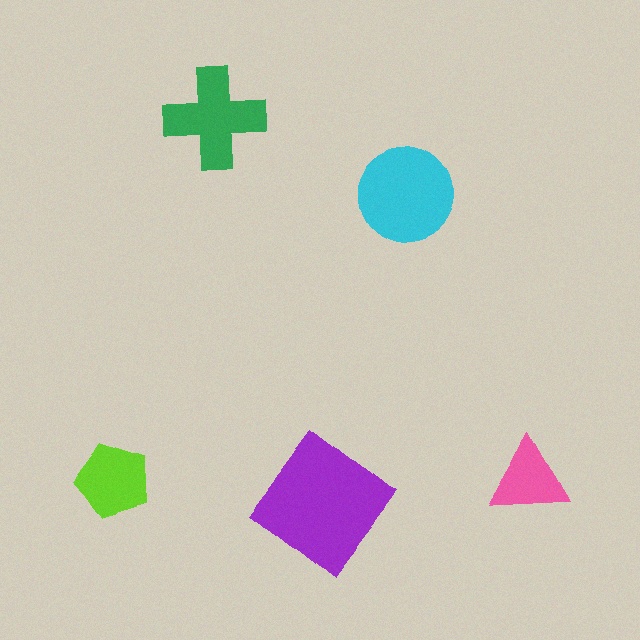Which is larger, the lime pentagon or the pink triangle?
The lime pentagon.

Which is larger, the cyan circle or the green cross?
The cyan circle.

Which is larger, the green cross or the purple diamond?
The purple diamond.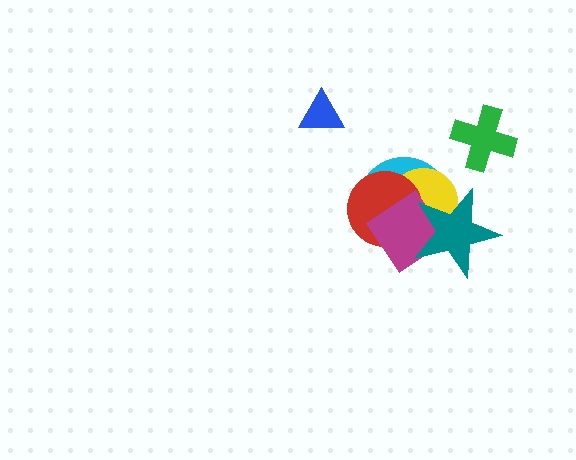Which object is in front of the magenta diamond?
The teal star is in front of the magenta diamond.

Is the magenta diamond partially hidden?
Yes, it is partially covered by another shape.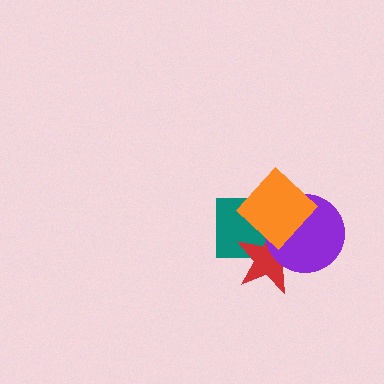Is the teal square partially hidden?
Yes, it is partially covered by another shape.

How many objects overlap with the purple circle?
3 objects overlap with the purple circle.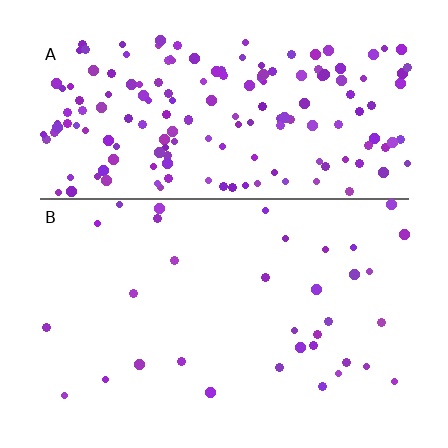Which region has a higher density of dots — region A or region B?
A (the top).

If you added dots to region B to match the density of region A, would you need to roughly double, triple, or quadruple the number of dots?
Approximately quadruple.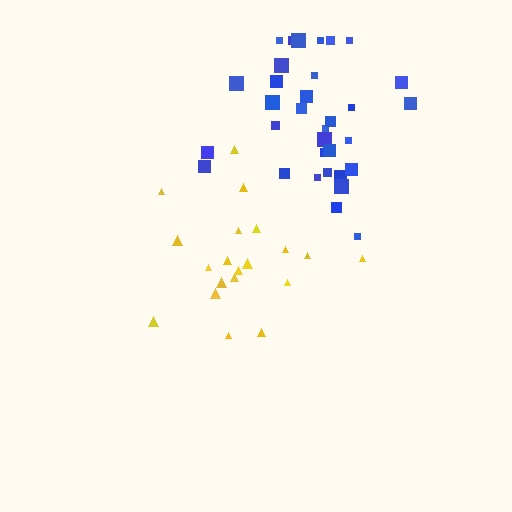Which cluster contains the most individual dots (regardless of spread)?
Blue (33).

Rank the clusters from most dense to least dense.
blue, yellow.